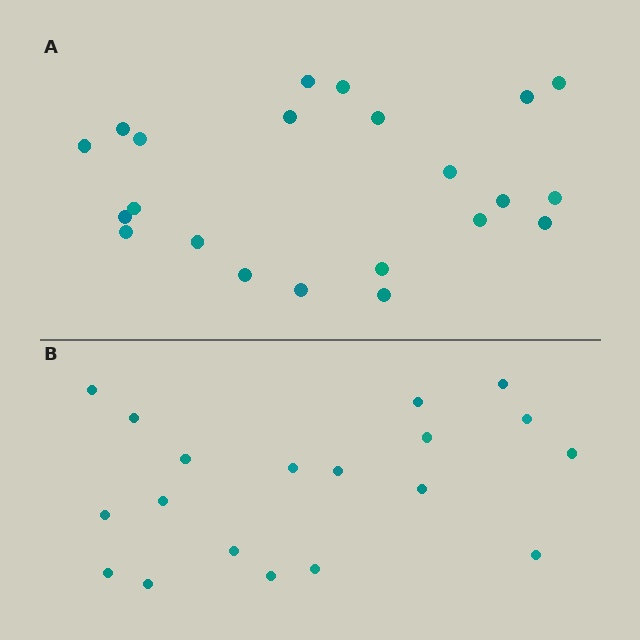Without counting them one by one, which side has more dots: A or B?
Region A (the top region) has more dots.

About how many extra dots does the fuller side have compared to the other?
Region A has just a few more — roughly 2 or 3 more dots than region B.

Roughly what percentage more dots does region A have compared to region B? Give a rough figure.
About 15% more.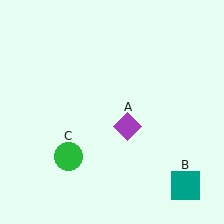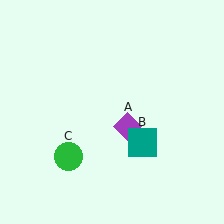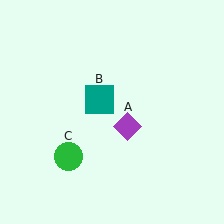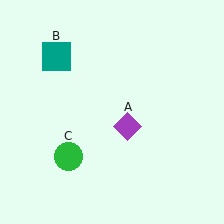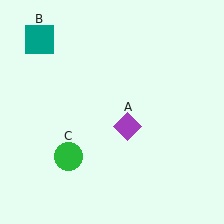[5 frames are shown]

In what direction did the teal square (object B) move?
The teal square (object B) moved up and to the left.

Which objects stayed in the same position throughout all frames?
Purple diamond (object A) and green circle (object C) remained stationary.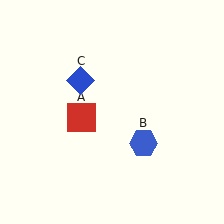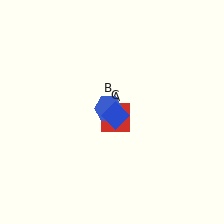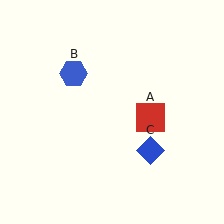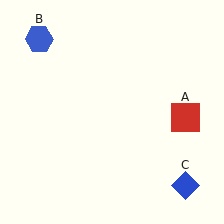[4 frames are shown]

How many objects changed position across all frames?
3 objects changed position: red square (object A), blue hexagon (object B), blue diamond (object C).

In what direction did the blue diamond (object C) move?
The blue diamond (object C) moved down and to the right.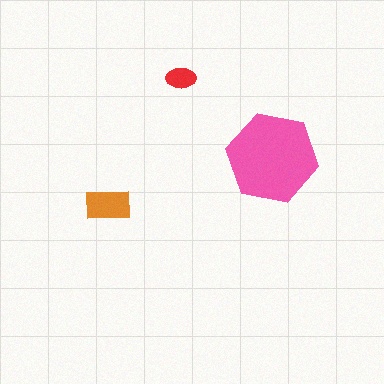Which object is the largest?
The pink hexagon.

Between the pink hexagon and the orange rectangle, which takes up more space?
The pink hexagon.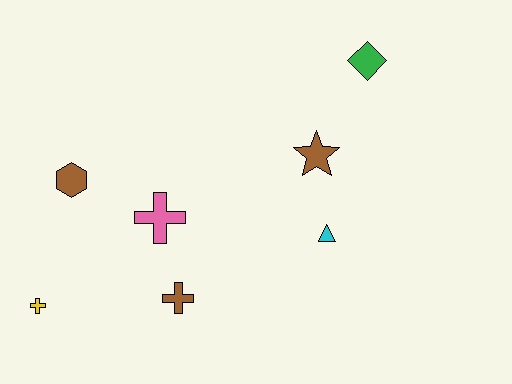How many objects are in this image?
There are 7 objects.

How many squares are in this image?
There are no squares.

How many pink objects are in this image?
There is 1 pink object.